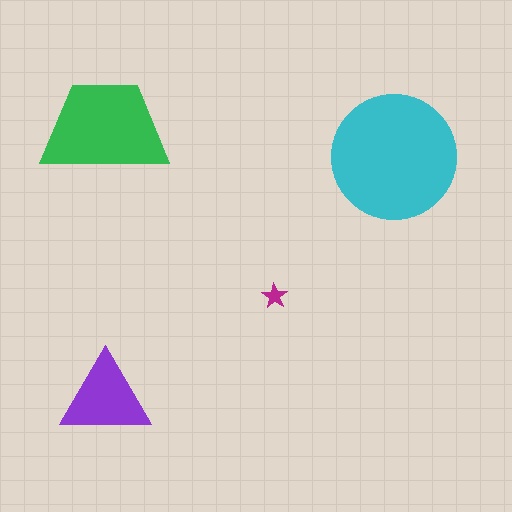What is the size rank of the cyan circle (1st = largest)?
1st.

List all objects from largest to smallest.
The cyan circle, the green trapezoid, the purple triangle, the magenta star.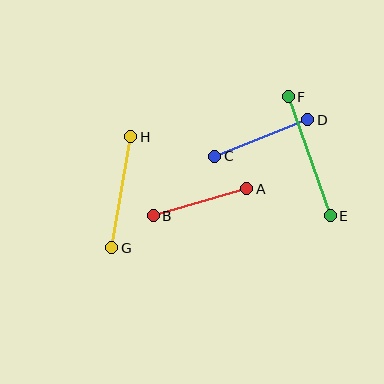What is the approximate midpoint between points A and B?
The midpoint is at approximately (200, 202) pixels.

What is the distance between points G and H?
The distance is approximately 113 pixels.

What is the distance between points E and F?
The distance is approximately 126 pixels.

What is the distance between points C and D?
The distance is approximately 100 pixels.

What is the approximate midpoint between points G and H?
The midpoint is at approximately (121, 192) pixels.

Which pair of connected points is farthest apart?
Points E and F are farthest apart.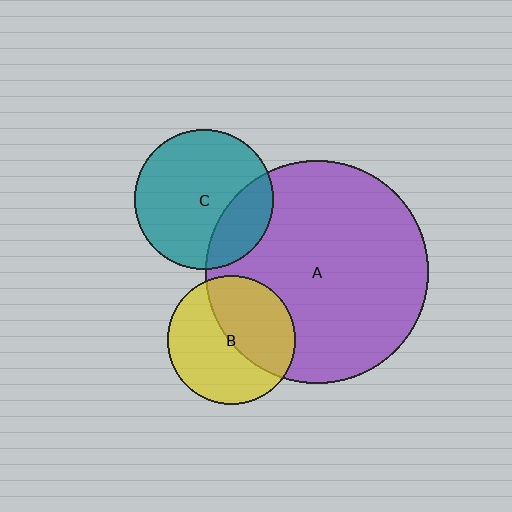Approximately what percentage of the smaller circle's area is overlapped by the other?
Approximately 45%.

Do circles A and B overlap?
Yes.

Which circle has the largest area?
Circle A (purple).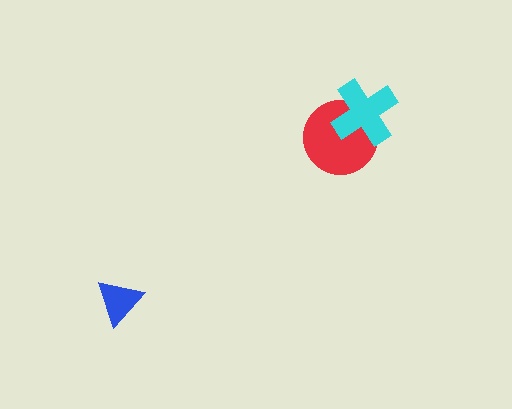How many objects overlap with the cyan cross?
1 object overlaps with the cyan cross.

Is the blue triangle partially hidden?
No, no other shape covers it.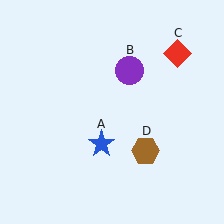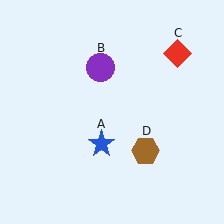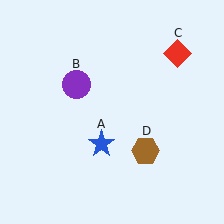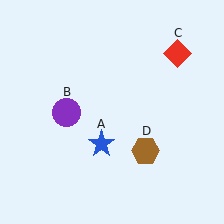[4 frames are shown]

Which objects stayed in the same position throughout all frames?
Blue star (object A) and red diamond (object C) and brown hexagon (object D) remained stationary.